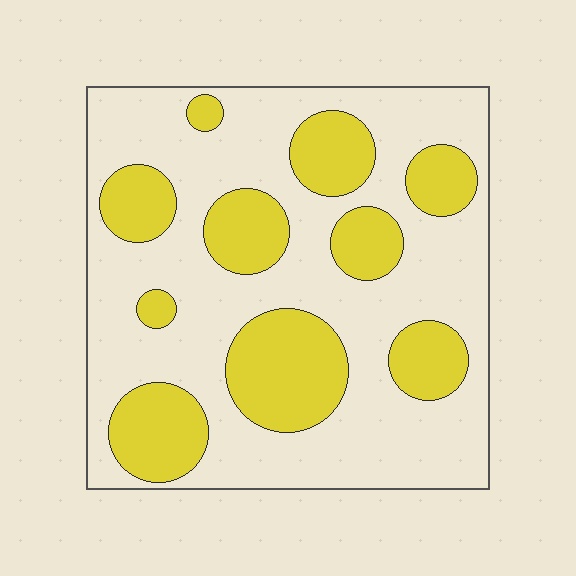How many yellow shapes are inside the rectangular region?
10.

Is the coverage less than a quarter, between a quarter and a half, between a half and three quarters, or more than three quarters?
Between a quarter and a half.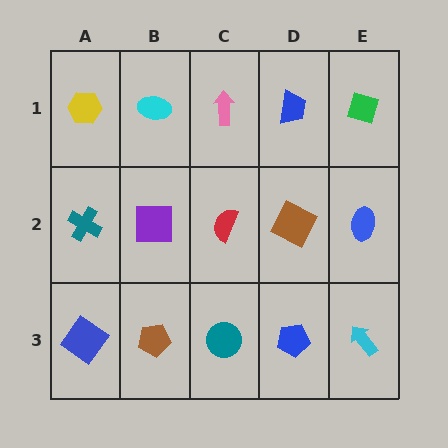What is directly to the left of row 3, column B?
A blue diamond.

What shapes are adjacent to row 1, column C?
A red semicircle (row 2, column C), a cyan ellipse (row 1, column B), a blue trapezoid (row 1, column D).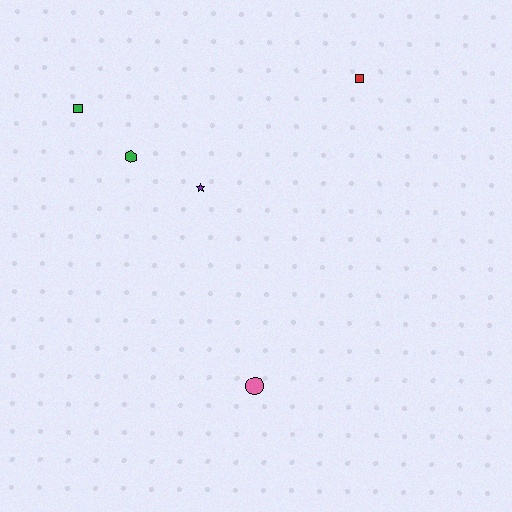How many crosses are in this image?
There are no crosses.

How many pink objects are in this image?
There is 1 pink object.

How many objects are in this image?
There are 5 objects.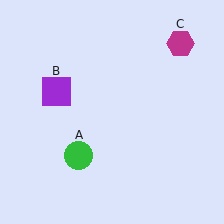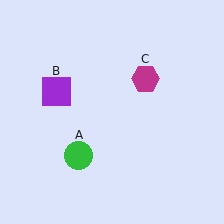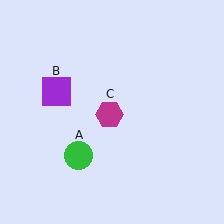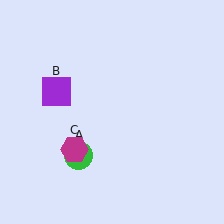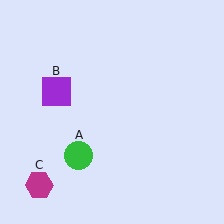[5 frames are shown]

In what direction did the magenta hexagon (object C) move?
The magenta hexagon (object C) moved down and to the left.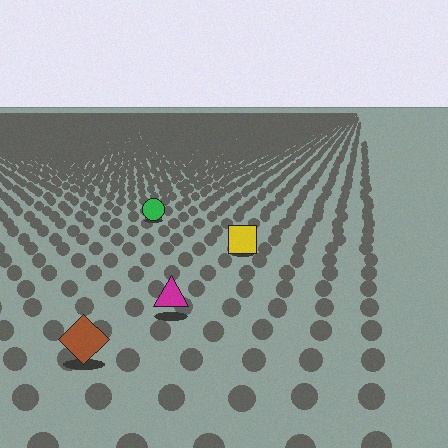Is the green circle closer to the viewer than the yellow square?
No. The yellow square is closer — you can tell from the texture gradient: the ground texture is coarser near it.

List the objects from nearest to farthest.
From nearest to farthest: the brown diamond, the magenta triangle, the yellow square, the green circle.